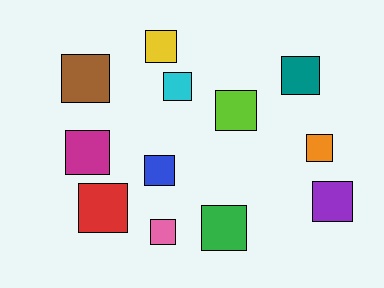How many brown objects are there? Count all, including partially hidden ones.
There is 1 brown object.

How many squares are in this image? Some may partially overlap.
There are 12 squares.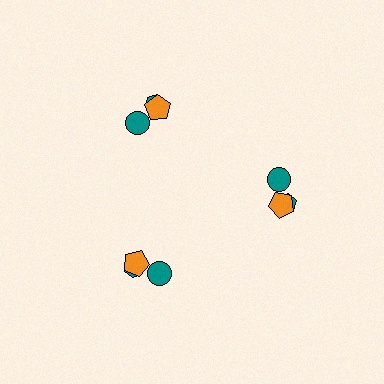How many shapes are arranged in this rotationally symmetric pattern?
There are 9 shapes, arranged in 3 groups of 3.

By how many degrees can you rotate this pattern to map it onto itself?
The pattern maps onto itself every 120 degrees of rotation.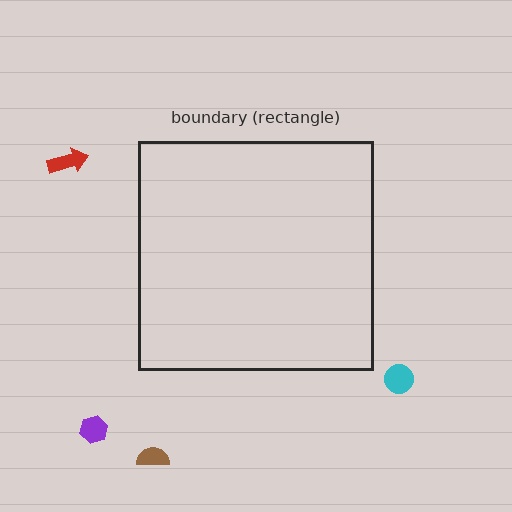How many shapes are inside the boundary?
0 inside, 4 outside.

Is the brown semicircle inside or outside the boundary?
Outside.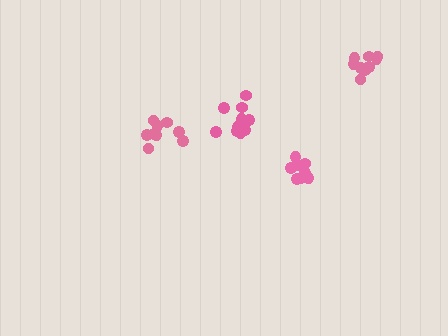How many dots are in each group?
Group 1: 9 dots, Group 2: 10 dots, Group 3: 11 dots, Group 4: 9 dots (39 total).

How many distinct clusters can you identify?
There are 4 distinct clusters.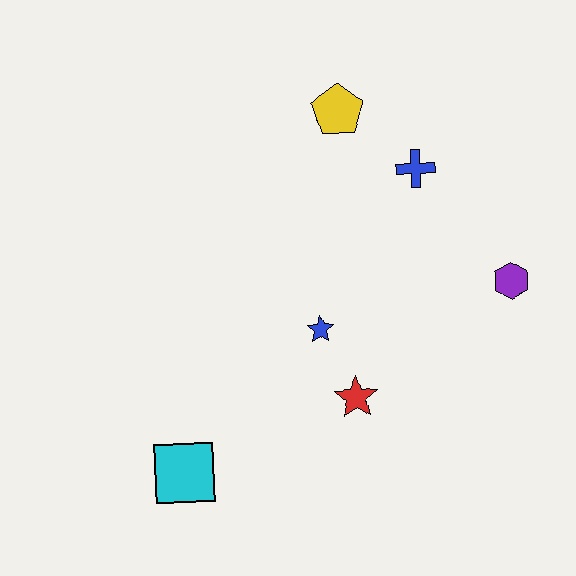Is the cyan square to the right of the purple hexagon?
No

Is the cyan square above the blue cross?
No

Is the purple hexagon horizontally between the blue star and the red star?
No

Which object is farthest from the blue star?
The yellow pentagon is farthest from the blue star.